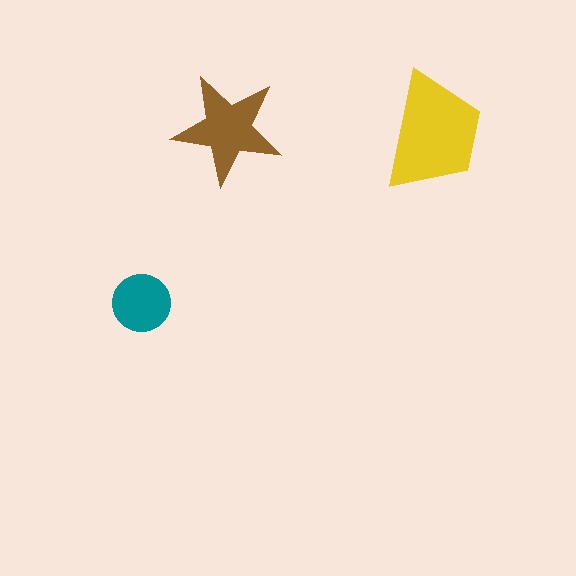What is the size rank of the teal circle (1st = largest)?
3rd.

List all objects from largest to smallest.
The yellow trapezoid, the brown star, the teal circle.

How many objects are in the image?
There are 3 objects in the image.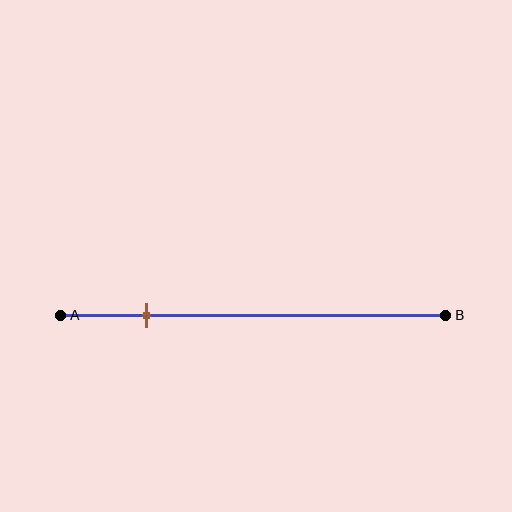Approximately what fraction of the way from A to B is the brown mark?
The brown mark is approximately 20% of the way from A to B.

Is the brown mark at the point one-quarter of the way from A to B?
Yes, the mark is approximately at the one-quarter point.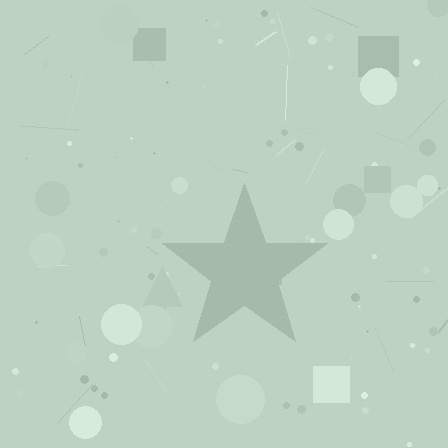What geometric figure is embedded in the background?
A star is embedded in the background.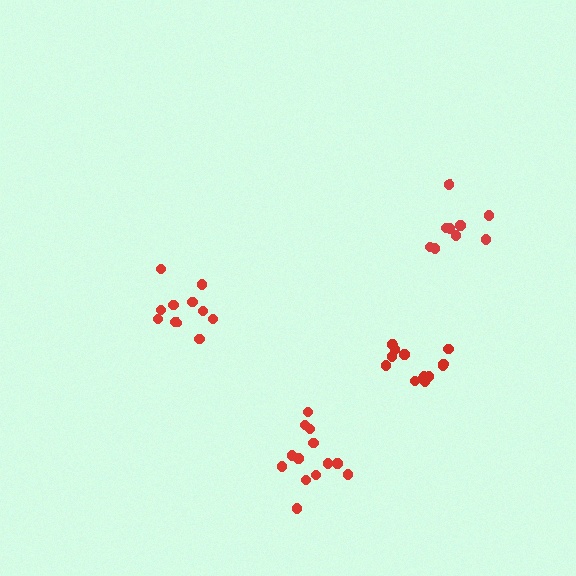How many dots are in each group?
Group 1: 11 dots, Group 2: 13 dots, Group 3: 13 dots, Group 4: 9 dots (46 total).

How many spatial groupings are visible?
There are 4 spatial groupings.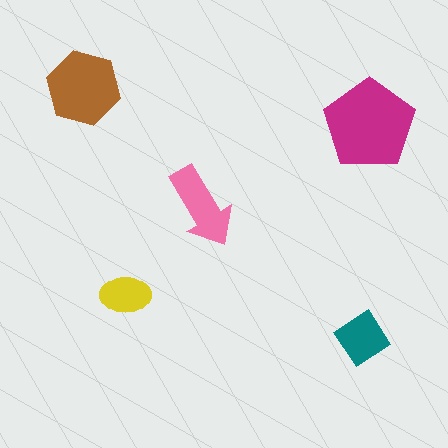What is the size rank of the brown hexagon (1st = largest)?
2nd.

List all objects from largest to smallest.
The magenta pentagon, the brown hexagon, the pink arrow, the teal diamond, the yellow ellipse.